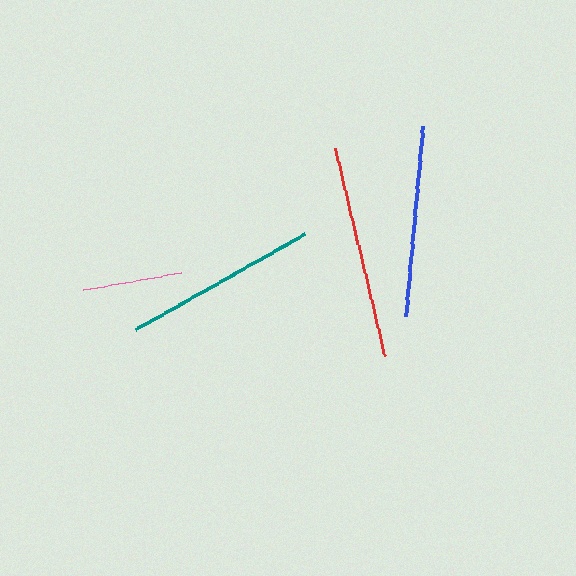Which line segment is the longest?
The red line is the longest at approximately 213 pixels.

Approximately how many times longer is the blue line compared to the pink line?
The blue line is approximately 1.9 times the length of the pink line.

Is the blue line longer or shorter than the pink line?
The blue line is longer than the pink line.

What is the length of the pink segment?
The pink segment is approximately 100 pixels long.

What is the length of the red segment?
The red segment is approximately 213 pixels long.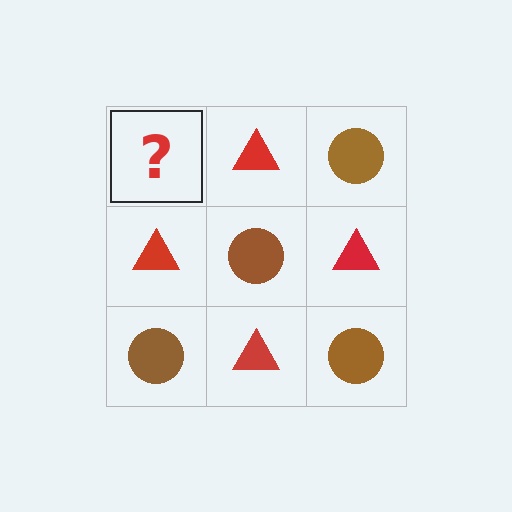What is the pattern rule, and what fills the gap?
The rule is that it alternates brown circle and red triangle in a checkerboard pattern. The gap should be filled with a brown circle.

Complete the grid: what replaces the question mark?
The question mark should be replaced with a brown circle.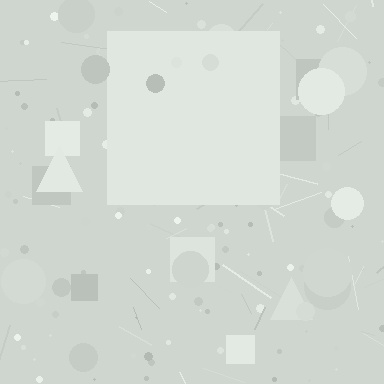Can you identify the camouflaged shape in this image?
The camouflaged shape is a square.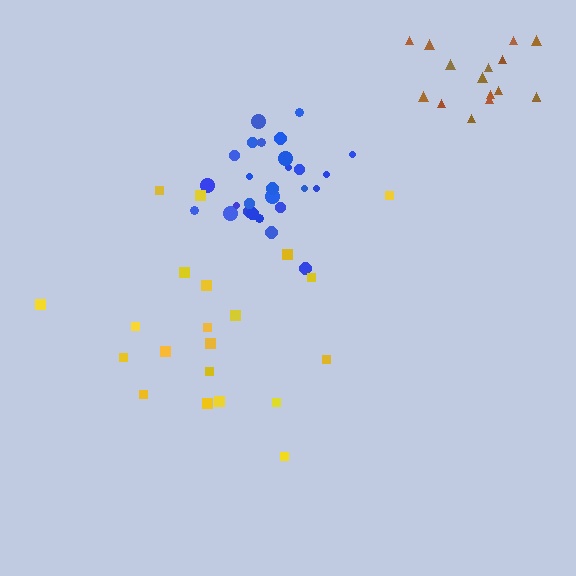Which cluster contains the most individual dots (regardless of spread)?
Blue (27).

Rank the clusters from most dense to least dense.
blue, yellow, brown.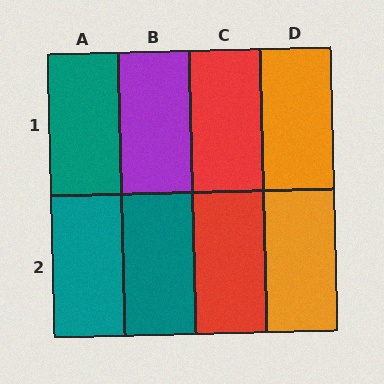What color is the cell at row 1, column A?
Teal.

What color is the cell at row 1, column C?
Red.